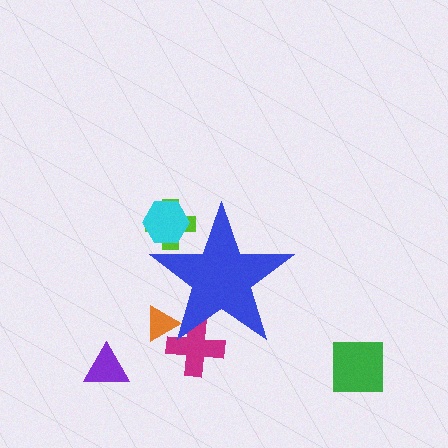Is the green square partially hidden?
No, the green square is fully visible.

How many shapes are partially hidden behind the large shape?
4 shapes are partially hidden.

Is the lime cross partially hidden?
Yes, the lime cross is partially hidden behind the blue star.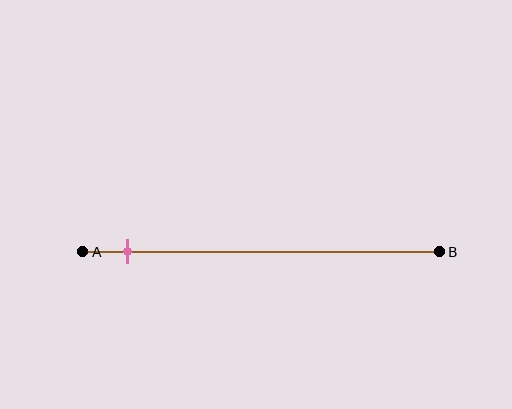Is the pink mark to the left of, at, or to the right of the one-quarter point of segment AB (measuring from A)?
The pink mark is to the left of the one-quarter point of segment AB.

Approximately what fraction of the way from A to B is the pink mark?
The pink mark is approximately 15% of the way from A to B.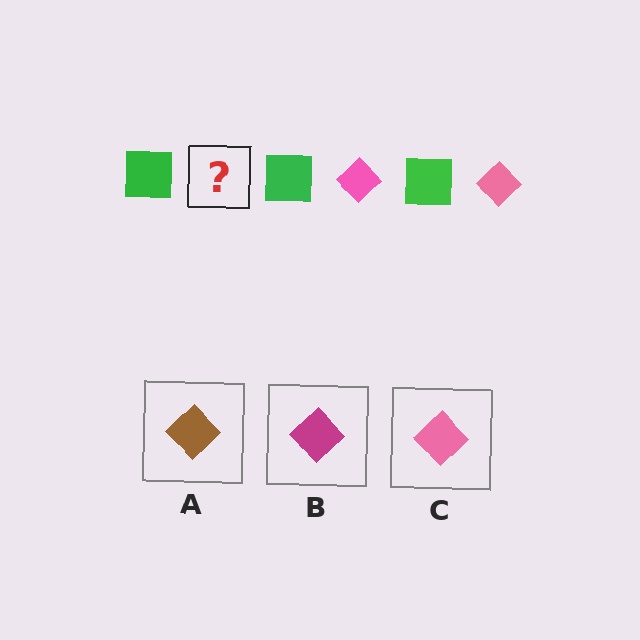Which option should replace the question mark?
Option C.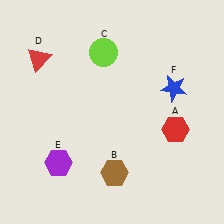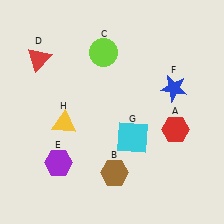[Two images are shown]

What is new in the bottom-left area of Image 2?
A yellow triangle (H) was added in the bottom-left area of Image 2.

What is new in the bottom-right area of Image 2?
A cyan square (G) was added in the bottom-right area of Image 2.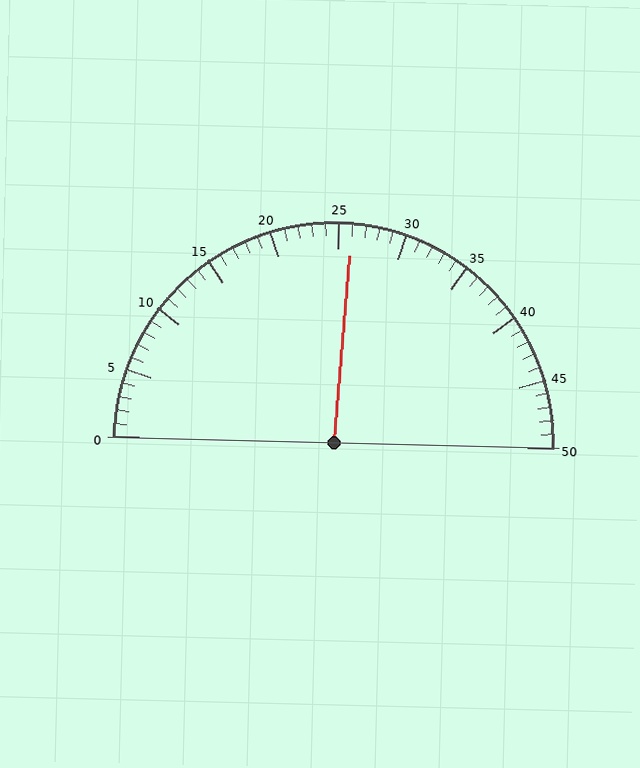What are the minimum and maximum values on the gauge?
The gauge ranges from 0 to 50.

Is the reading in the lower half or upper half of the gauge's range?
The reading is in the upper half of the range (0 to 50).